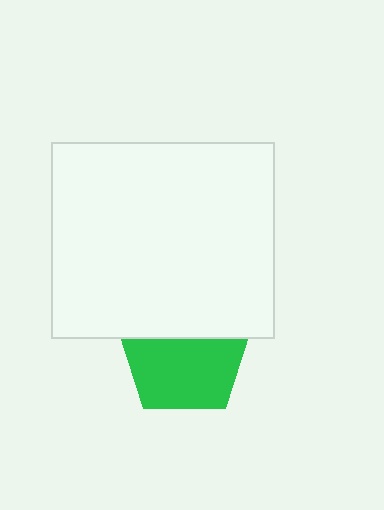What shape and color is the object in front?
The object in front is a white rectangle.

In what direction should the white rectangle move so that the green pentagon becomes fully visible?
The white rectangle should move up. That is the shortest direction to clear the overlap and leave the green pentagon fully visible.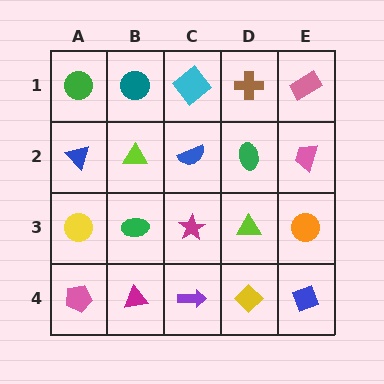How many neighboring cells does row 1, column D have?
3.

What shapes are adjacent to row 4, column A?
A yellow circle (row 3, column A), a magenta triangle (row 4, column B).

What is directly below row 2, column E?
An orange circle.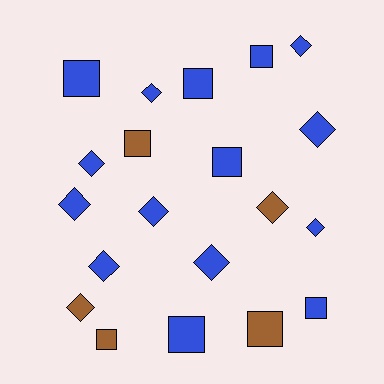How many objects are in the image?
There are 20 objects.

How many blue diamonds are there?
There are 9 blue diamonds.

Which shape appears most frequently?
Diamond, with 11 objects.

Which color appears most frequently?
Blue, with 15 objects.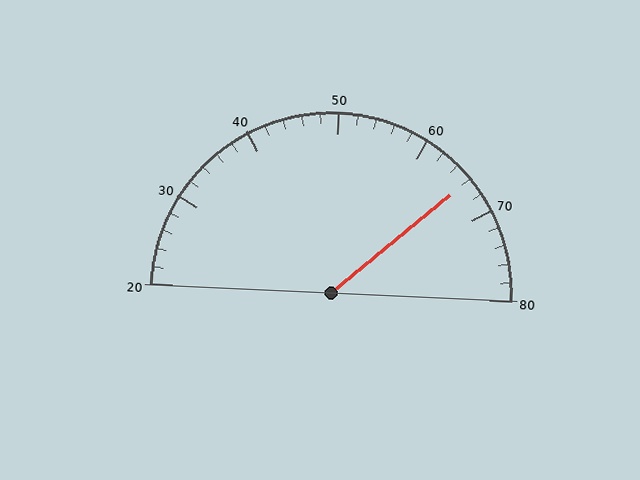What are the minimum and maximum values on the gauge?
The gauge ranges from 20 to 80.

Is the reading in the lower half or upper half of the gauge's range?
The reading is in the upper half of the range (20 to 80).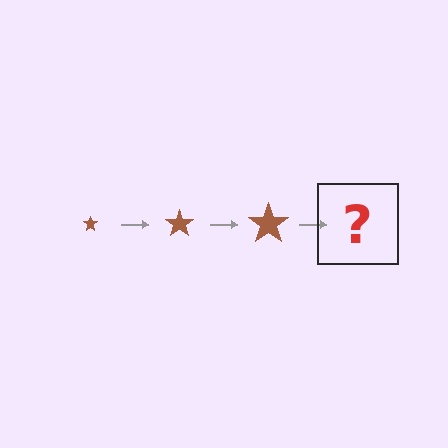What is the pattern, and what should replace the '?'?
The pattern is that the star gets progressively larger each step. The '?' should be a brown star, larger than the previous one.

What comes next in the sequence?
The next element should be a brown star, larger than the previous one.